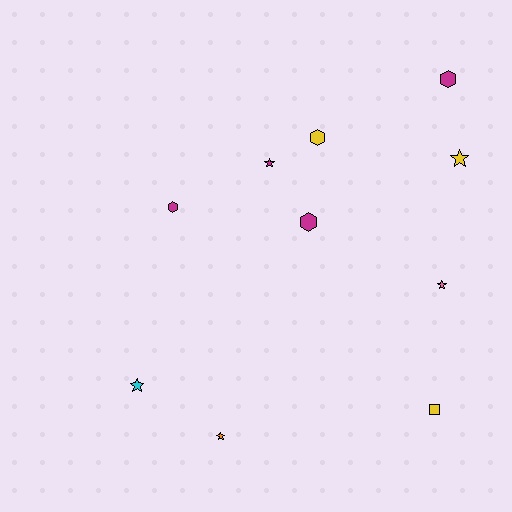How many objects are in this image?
There are 10 objects.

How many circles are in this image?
There are no circles.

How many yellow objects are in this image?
There are 3 yellow objects.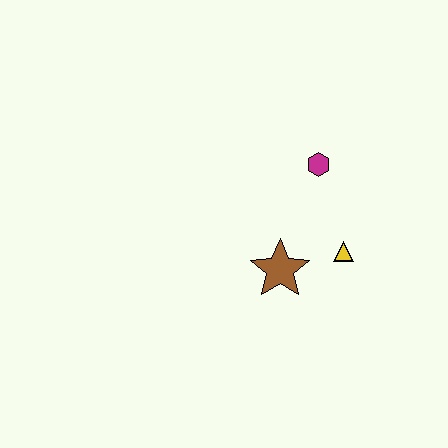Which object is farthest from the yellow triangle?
The magenta hexagon is farthest from the yellow triangle.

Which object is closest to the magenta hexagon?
The yellow triangle is closest to the magenta hexagon.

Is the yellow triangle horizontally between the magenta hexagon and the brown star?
No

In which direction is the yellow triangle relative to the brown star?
The yellow triangle is to the right of the brown star.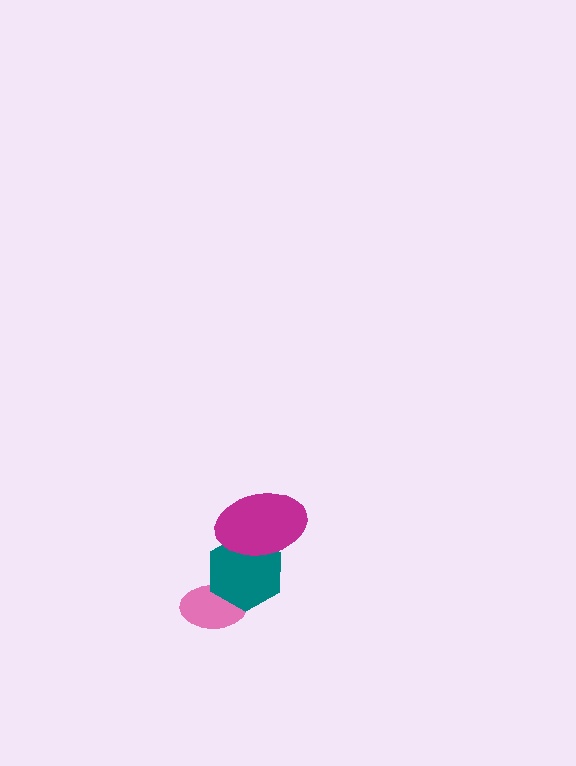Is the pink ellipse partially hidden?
Yes, it is partially covered by another shape.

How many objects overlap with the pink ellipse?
1 object overlaps with the pink ellipse.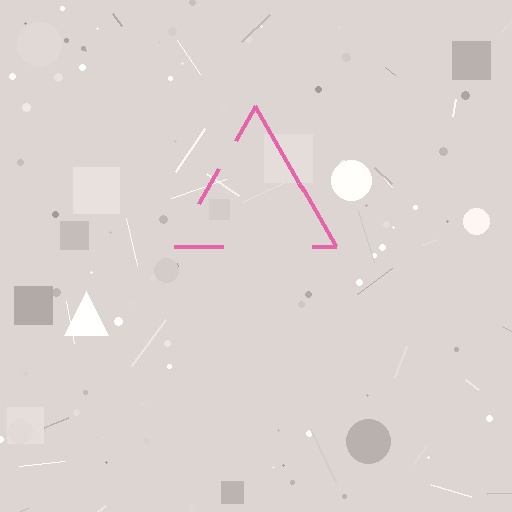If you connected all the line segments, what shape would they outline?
They would outline a triangle.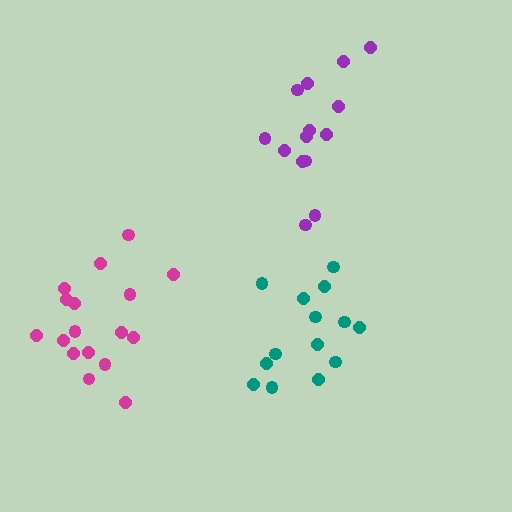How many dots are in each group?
Group 1: 14 dots, Group 2: 14 dots, Group 3: 17 dots (45 total).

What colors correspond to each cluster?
The clusters are colored: purple, teal, magenta.